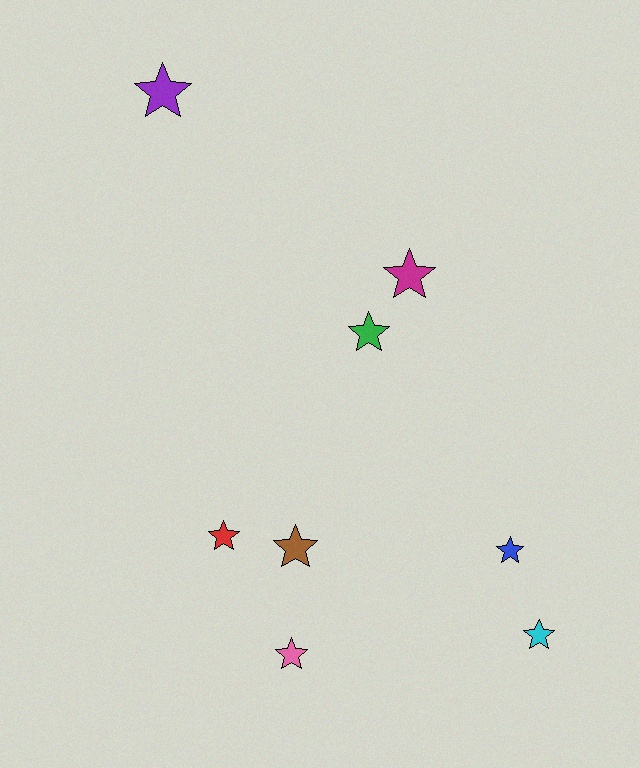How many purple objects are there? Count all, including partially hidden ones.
There is 1 purple object.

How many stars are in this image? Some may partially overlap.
There are 8 stars.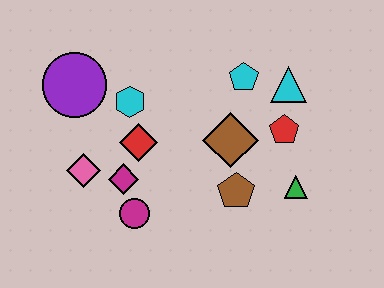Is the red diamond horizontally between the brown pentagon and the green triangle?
No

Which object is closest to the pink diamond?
The magenta diamond is closest to the pink diamond.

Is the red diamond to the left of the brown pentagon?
Yes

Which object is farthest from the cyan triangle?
The pink diamond is farthest from the cyan triangle.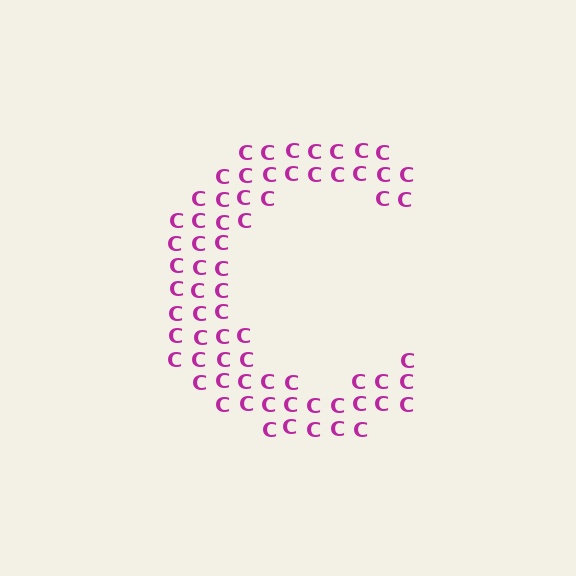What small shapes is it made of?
It is made of small letter C's.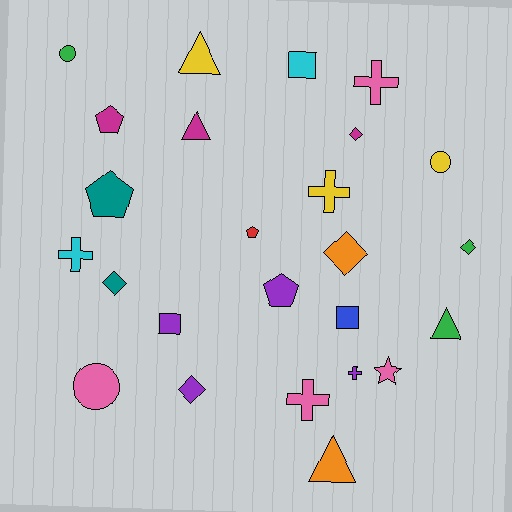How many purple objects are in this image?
There are 4 purple objects.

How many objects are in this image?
There are 25 objects.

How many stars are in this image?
There is 1 star.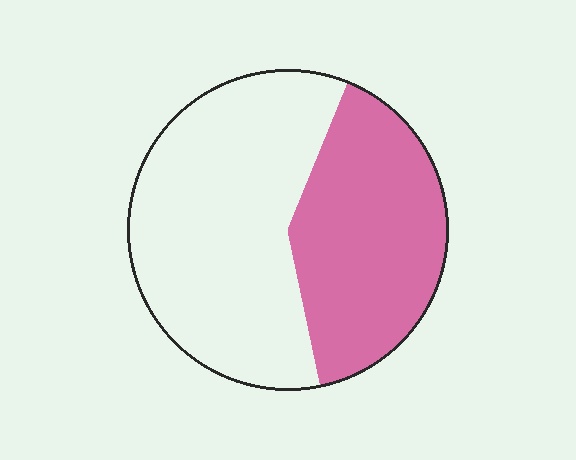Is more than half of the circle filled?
No.